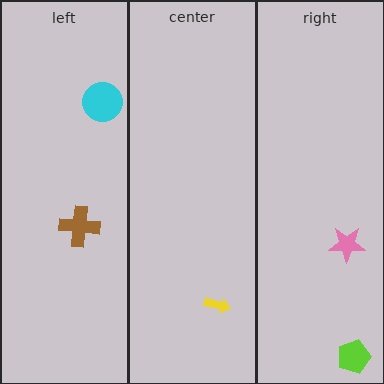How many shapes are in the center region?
1.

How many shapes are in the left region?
2.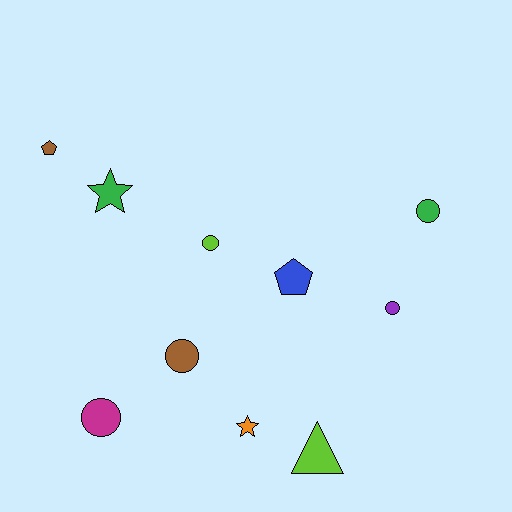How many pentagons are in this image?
There are 2 pentagons.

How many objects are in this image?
There are 10 objects.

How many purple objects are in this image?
There is 1 purple object.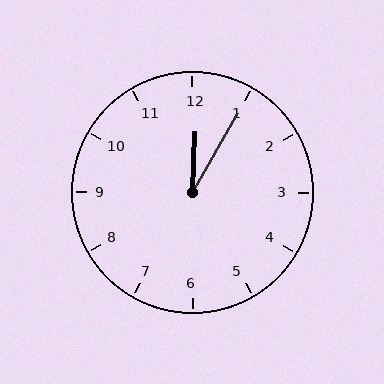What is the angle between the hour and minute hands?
Approximately 28 degrees.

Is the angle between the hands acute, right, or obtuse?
It is acute.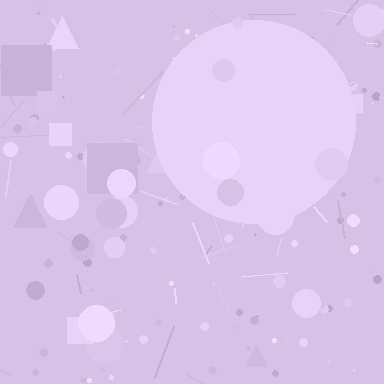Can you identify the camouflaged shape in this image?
The camouflaged shape is a circle.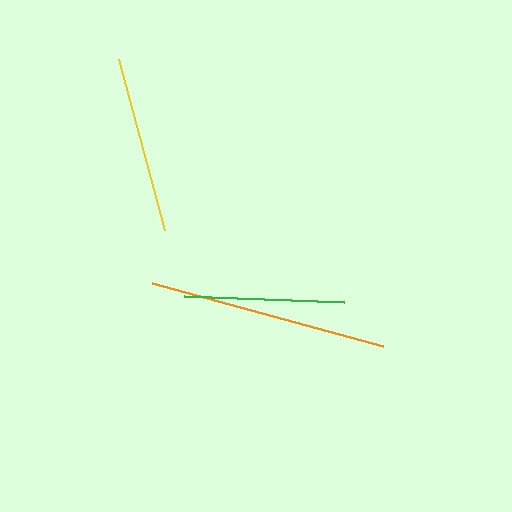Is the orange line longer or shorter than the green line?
The orange line is longer than the green line.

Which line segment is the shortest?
The green line is the shortest at approximately 160 pixels.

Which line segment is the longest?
The orange line is the longest at approximately 240 pixels.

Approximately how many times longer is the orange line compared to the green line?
The orange line is approximately 1.5 times the length of the green line.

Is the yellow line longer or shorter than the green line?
The yellow line is longer than the green line.